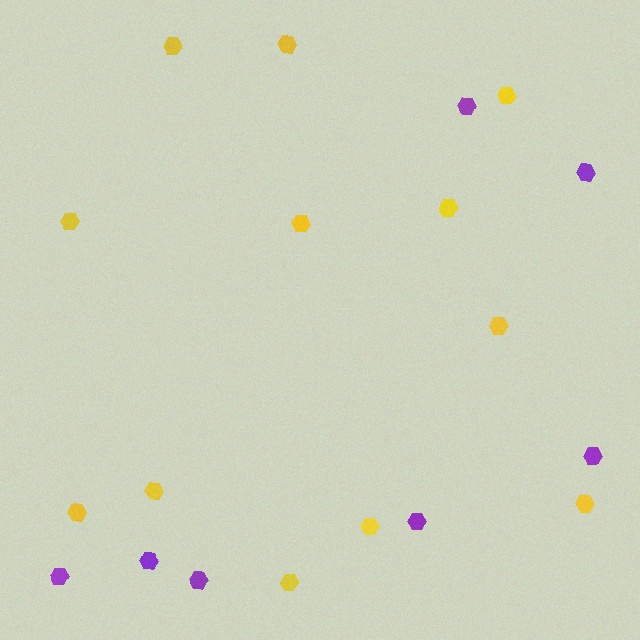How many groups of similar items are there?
There are 2 groups: one group of yellow hexagons (12) and one group of purple hexagons (7).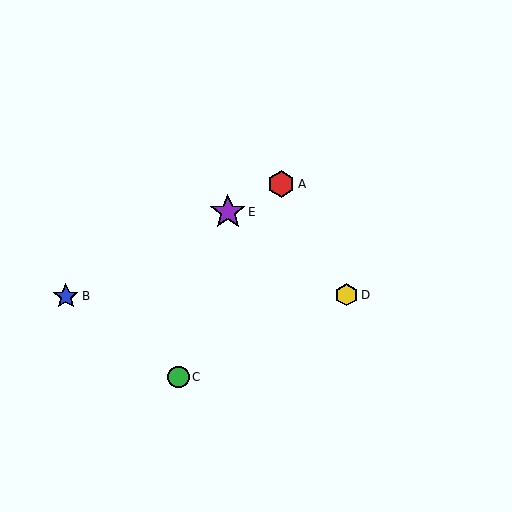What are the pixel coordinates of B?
Object B is at (66, 297).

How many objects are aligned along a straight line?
3 objects (A, B, E) are aligned along a straight line.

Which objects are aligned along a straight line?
Objects A, B, E are aligned along a straight line.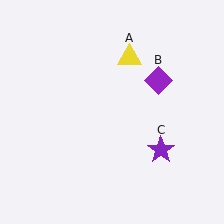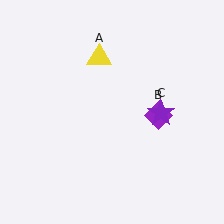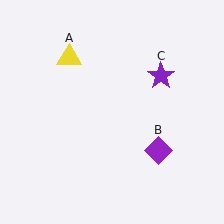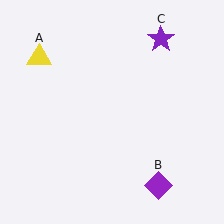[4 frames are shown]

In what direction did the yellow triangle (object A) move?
The yellow triangle (object A) moved left.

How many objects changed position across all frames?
3 objects changed position: yellow triangle (object A), purple diamond (object B), purple star (object C).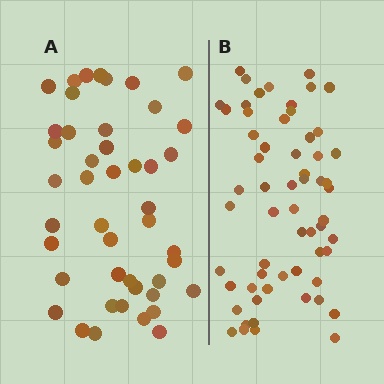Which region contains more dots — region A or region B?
Region B (the right region) has more dots.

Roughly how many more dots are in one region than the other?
Region B has approximately 15 more dots than region A.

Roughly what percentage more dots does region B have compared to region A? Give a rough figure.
About 35% more.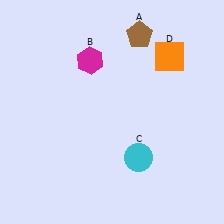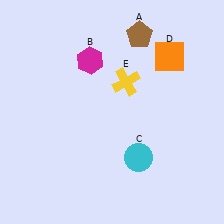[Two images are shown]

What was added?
A yellow cross (E) was added in Image 2.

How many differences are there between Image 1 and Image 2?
There is 1 difference between the two images.